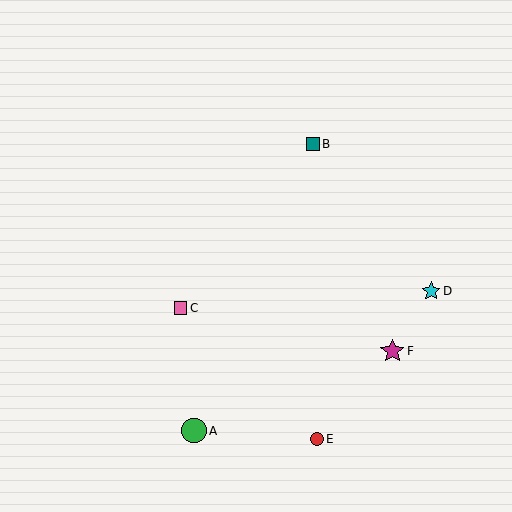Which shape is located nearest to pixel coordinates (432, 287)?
The cyan star (labeled D) at (431, 291) is nearest to that location.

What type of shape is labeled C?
Shape C is a pink square.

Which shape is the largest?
The green circle (labeled A) is the largest.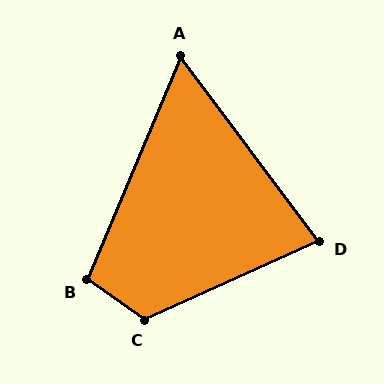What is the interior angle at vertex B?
Approximately 102 degrees (obtuse).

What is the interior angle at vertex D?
Approximately 78 degrees (acute).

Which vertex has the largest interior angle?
C, at approximately 120 degrees.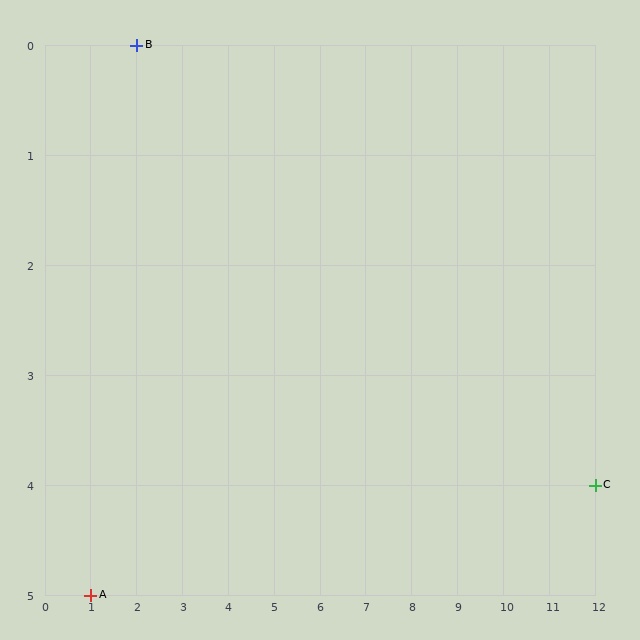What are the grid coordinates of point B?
Point B is at grid coordinates (2, 0).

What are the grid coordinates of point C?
Point C is at grid coordinates (12, 4).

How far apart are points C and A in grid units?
Points C and A are 11 columns and 1 row apart (about 11.0 grid units diagonally).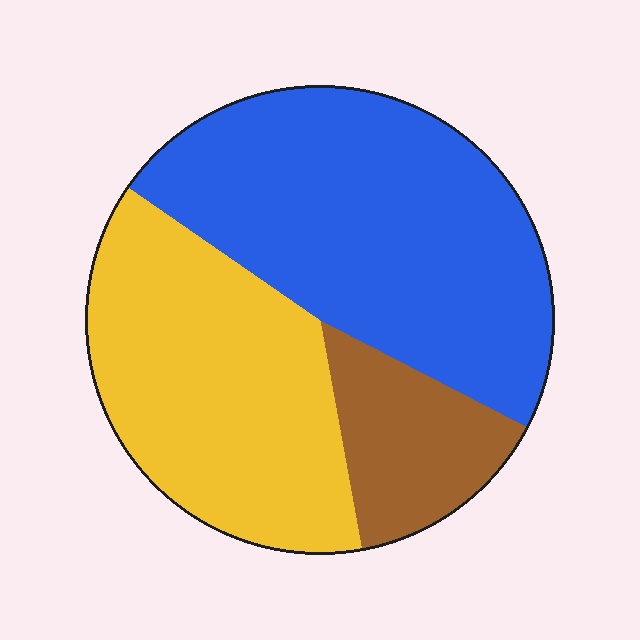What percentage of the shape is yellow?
Yellow covers 38% of the shape.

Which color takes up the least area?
Brown, at roughly 15%.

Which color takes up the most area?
Blue, at roughly 50%.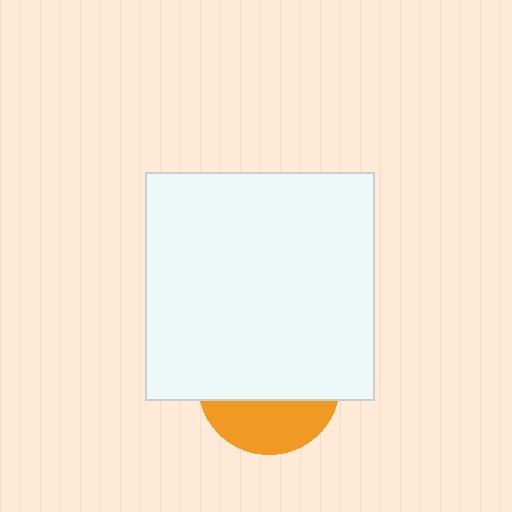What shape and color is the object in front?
The object in front is a white square.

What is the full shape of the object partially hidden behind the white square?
The partially hidden object is an orange circle.